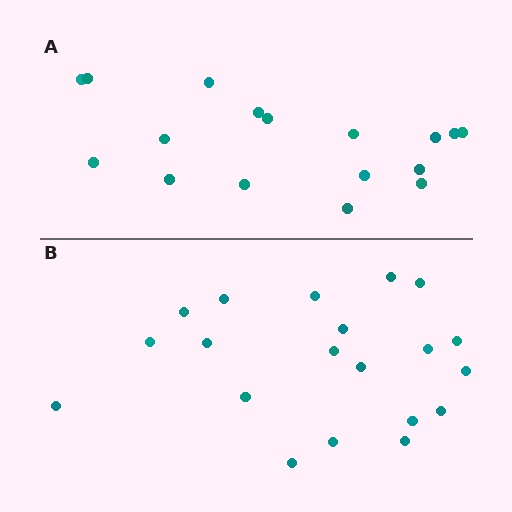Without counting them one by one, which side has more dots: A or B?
Region B (the bottom region) has more dots.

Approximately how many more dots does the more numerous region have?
Region B has just a few more — roughly 2 or 3 more dots than region A.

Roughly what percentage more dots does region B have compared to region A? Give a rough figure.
About 20% more.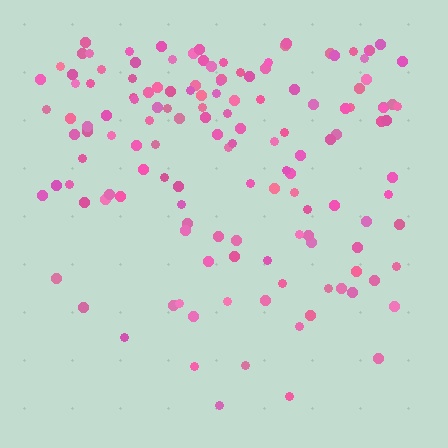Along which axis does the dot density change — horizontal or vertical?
Vertical.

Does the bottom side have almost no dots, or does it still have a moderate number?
Still a moderate number, just noticeably fewer than the top.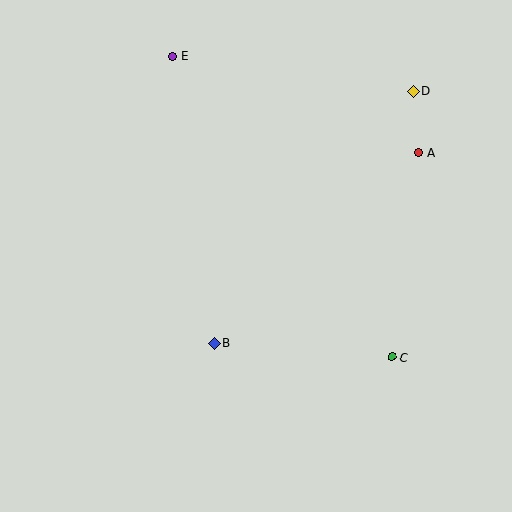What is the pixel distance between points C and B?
The distance between C and B is 178 pixels.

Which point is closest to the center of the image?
Point B at (214, 343) is closest to the center.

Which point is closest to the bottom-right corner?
Point C is closest to the bottom-right corner.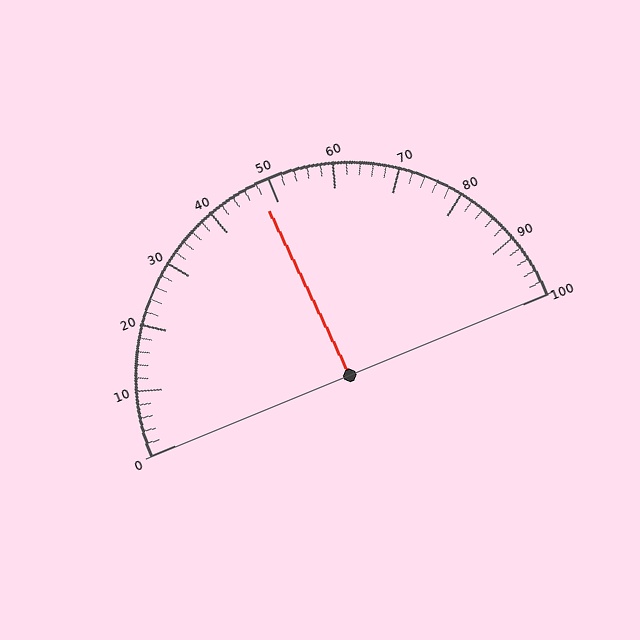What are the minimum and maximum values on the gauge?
The gauge ranges from 0 to 100.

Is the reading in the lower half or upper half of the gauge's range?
The reading is in the lower half of the range (0 to 100).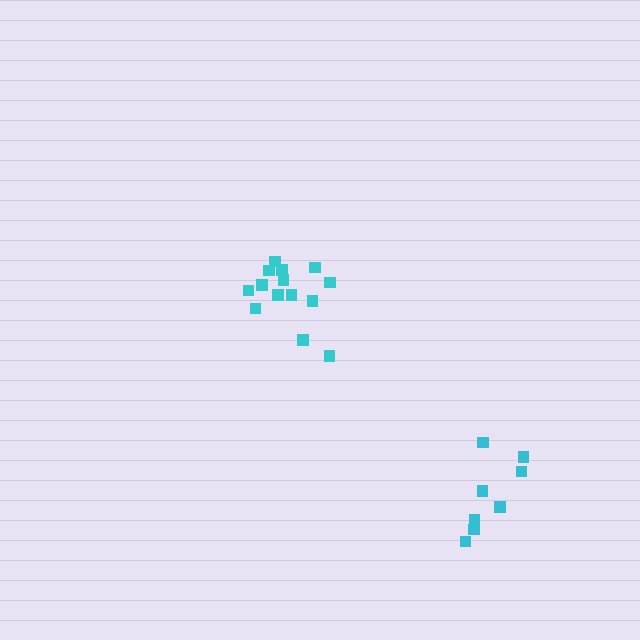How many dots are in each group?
Group 1: 14 dots, Group 2: 8 dots (22 total).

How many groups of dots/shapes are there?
There are 2 groups.